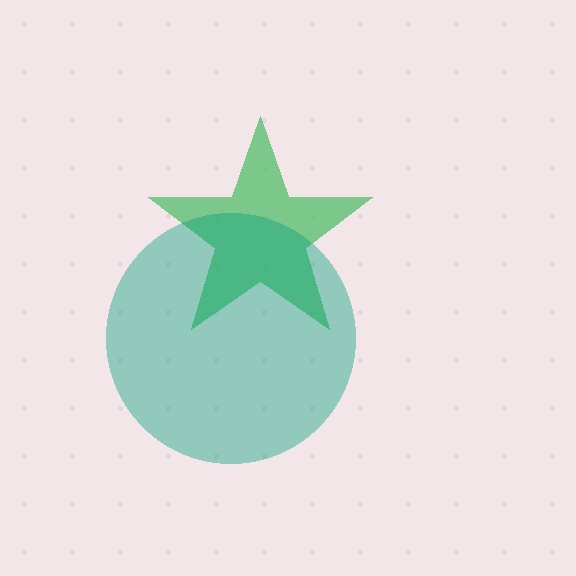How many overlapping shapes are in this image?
There are 2 overlapping shapes in the image.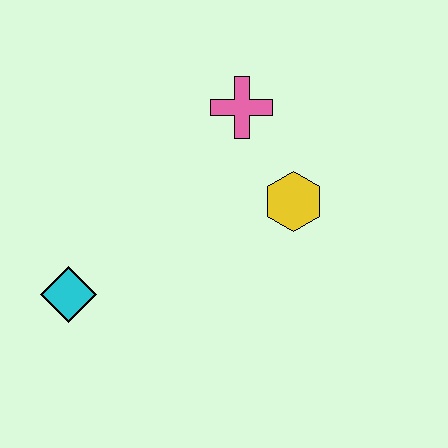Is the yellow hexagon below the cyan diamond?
No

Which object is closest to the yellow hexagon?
The pink cross is closest to the yellow hexagon.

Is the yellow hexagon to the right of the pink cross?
Yes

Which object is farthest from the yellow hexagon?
The cyan diamond is farthest from the yellow hexagon.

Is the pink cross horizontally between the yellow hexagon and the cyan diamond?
Yes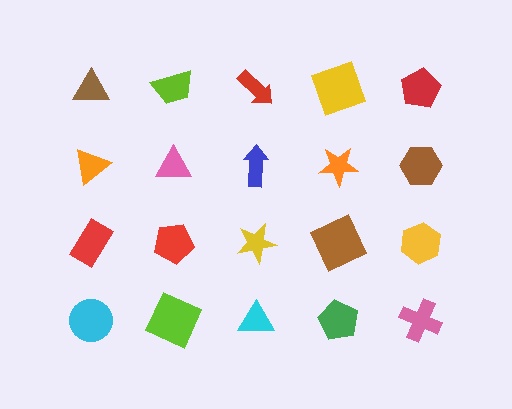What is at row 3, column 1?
A red rectangle.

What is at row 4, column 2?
A lime square.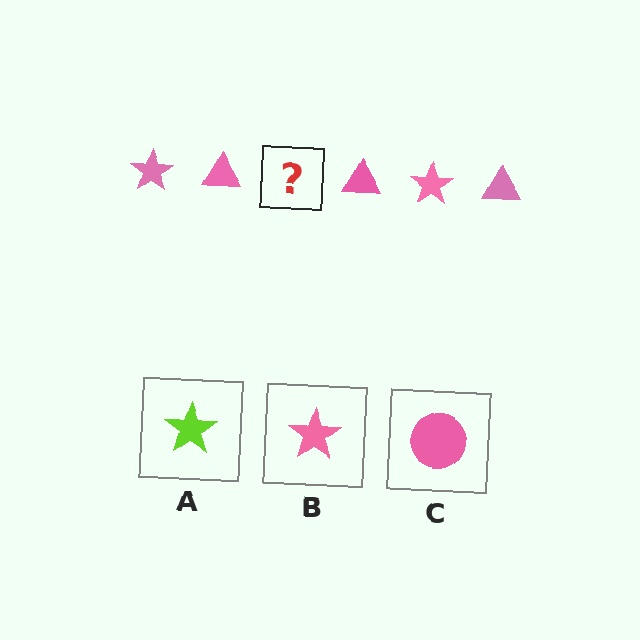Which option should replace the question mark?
Option B.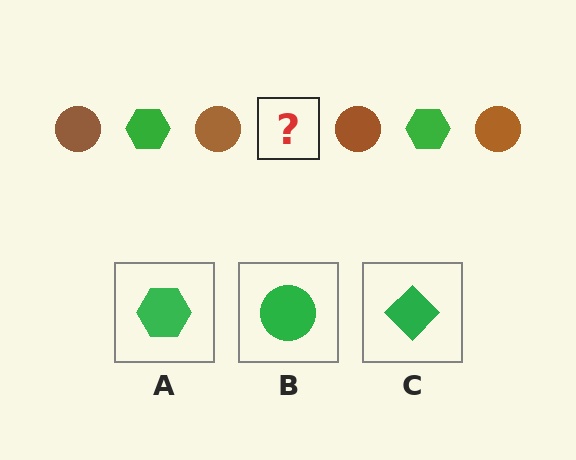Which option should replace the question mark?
Option A.